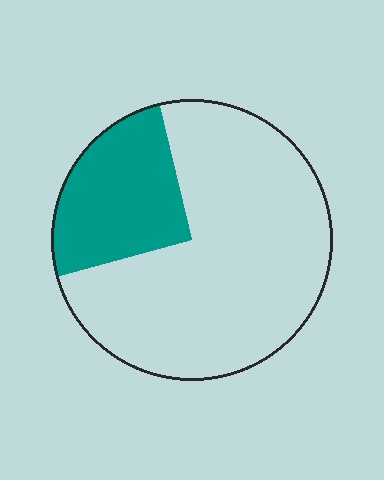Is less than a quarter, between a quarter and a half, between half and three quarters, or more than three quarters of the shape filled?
Between a quarter and a half.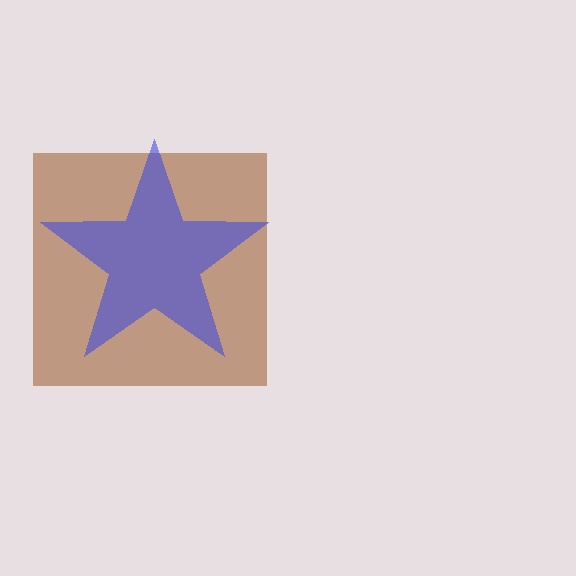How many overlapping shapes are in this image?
There are 2 overlapping shapes in the image.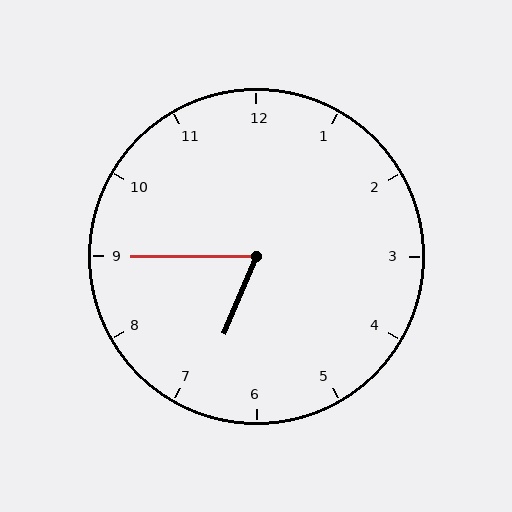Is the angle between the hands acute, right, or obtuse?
It is acute.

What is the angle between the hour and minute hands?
Approximately 68 degrees.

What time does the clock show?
6:45.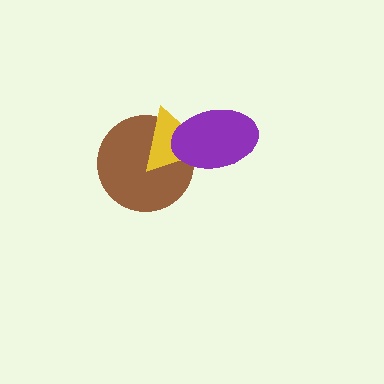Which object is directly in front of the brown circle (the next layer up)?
The yellow triangle is directly in front of the brown circle.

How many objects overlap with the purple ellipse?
2 objects overlap with the purple ellipse.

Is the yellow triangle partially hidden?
Yes, it is partially covered by another shape.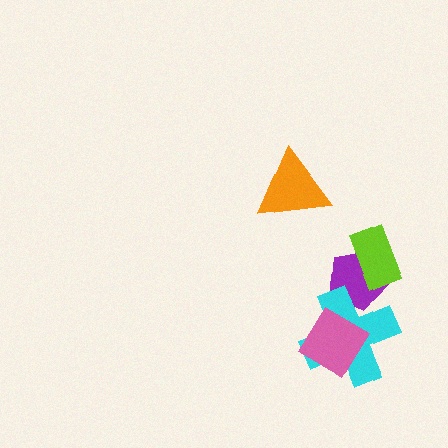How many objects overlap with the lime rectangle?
1 object overlaps with the lime rectangle.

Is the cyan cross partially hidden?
Yes, it is partially covered by another shape.